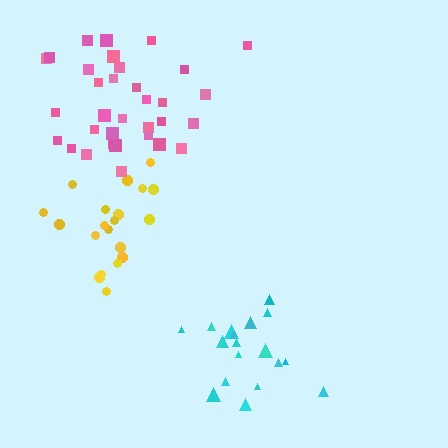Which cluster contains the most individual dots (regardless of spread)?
Pink (34).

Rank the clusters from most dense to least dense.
pink, yellow, cyan.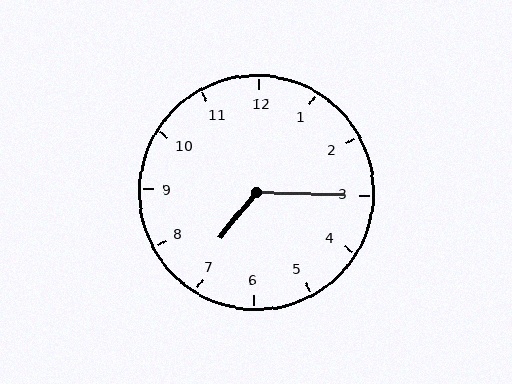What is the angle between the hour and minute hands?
Approximately 128 degrees.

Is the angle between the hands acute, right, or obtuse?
It is obtuse.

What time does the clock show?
7:15.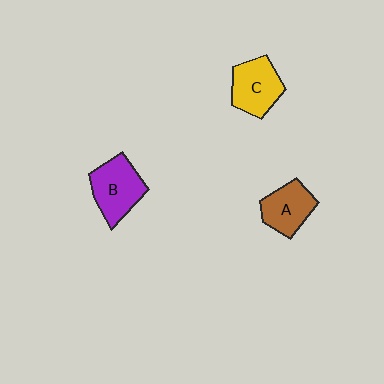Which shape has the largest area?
Shape B (purple).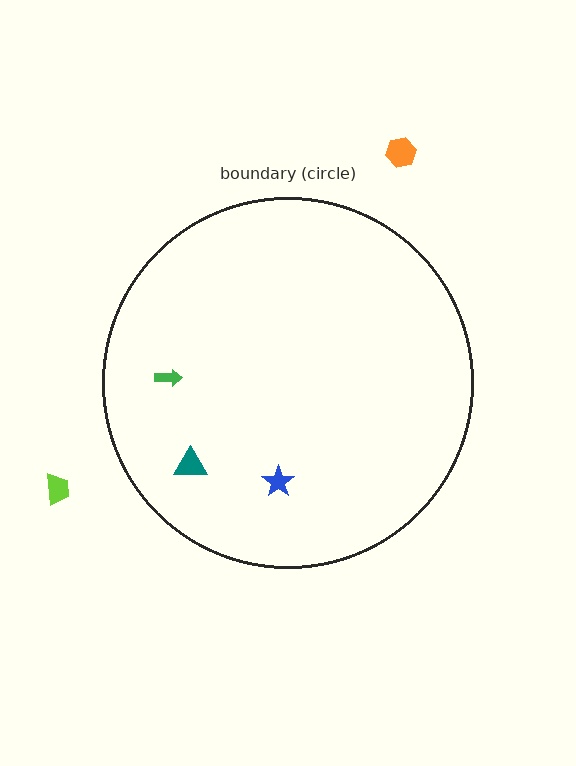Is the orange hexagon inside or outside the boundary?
Outside.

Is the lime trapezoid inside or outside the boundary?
Outside.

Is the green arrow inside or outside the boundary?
Inside.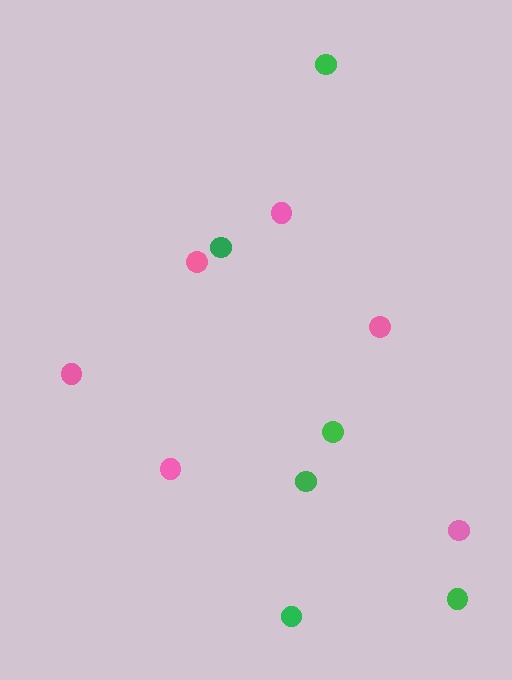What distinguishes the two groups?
There are 2 groups: one group of pink circles (6) and one group of green circles (6).